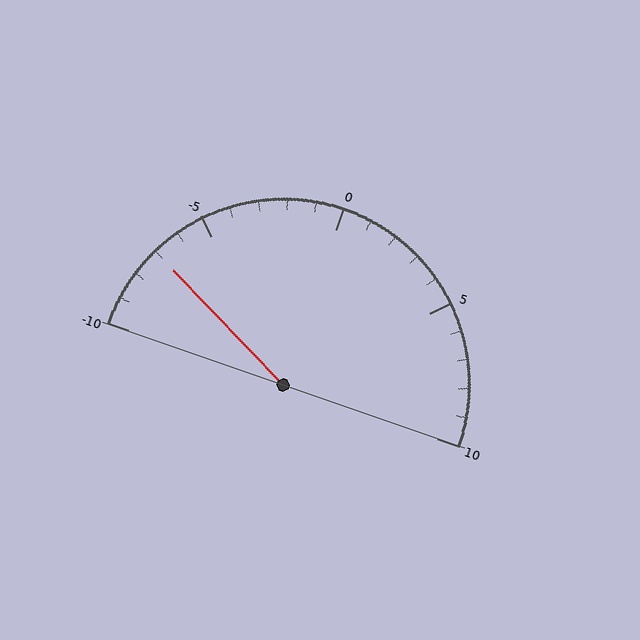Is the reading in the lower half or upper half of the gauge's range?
The reading is in the lower half of the range (-10 to 10).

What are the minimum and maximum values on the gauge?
The gauge ranges from -10 to 10.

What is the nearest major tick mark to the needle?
The nearest major tick mark is -5.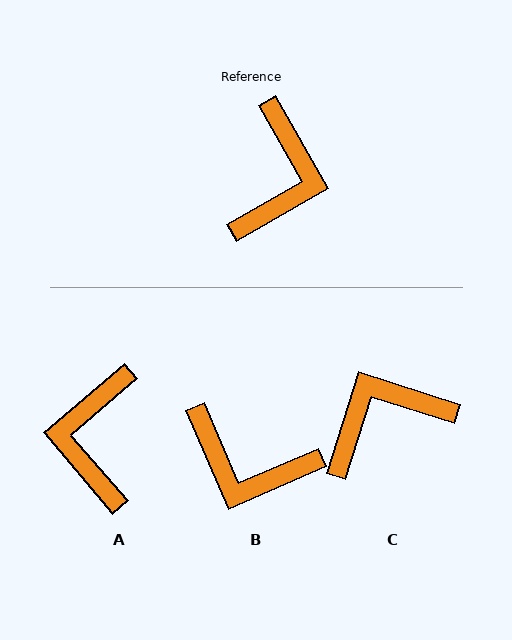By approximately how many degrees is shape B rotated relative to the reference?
Approximately 97 degrees clockwise.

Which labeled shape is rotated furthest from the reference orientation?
A, about 169 degrees away.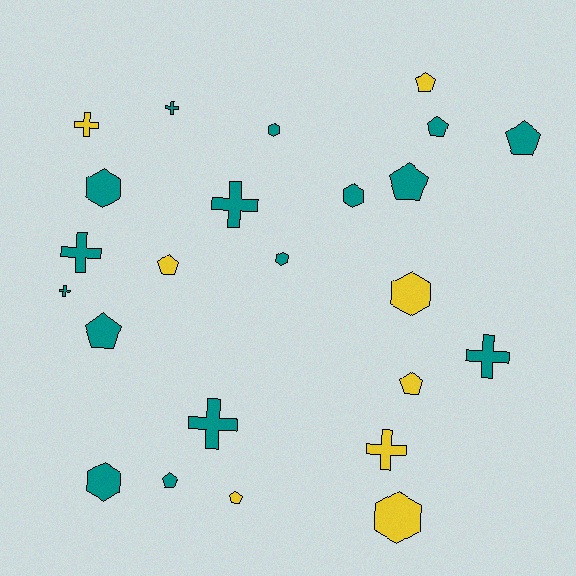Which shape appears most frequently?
Pentagon, with 9 objects.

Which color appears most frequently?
Teal, with 16 objects.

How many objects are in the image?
There are 24 objects.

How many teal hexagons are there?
There are 5 teal hexagons.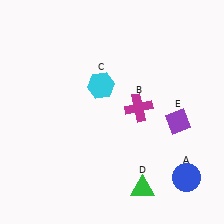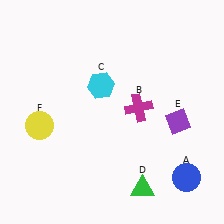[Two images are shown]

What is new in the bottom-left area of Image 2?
A yellow circle (F) was added in the bottom-left area of Image 2.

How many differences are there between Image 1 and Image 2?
There is 1 difference between the two images.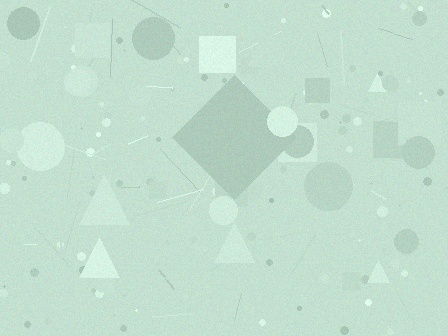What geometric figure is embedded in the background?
A diamond is embedded in the background.